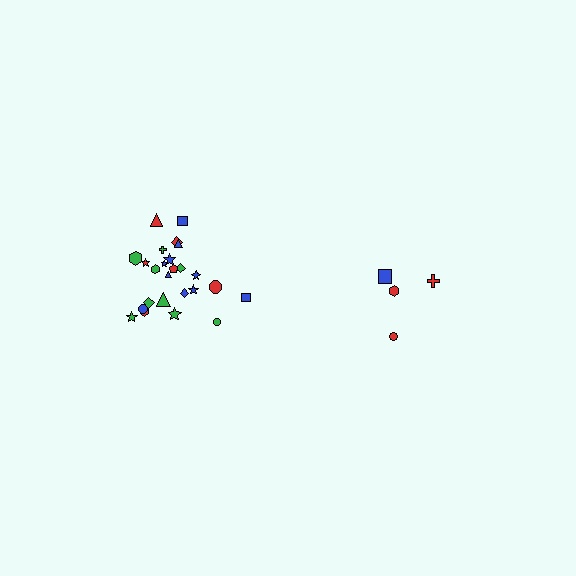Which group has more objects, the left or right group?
The left group.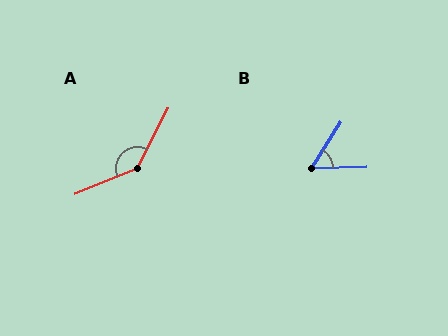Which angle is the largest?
A, at approximately 139 degrees.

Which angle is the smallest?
B, at approximately 57 degrees.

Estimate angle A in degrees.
Approximately 139 degrees.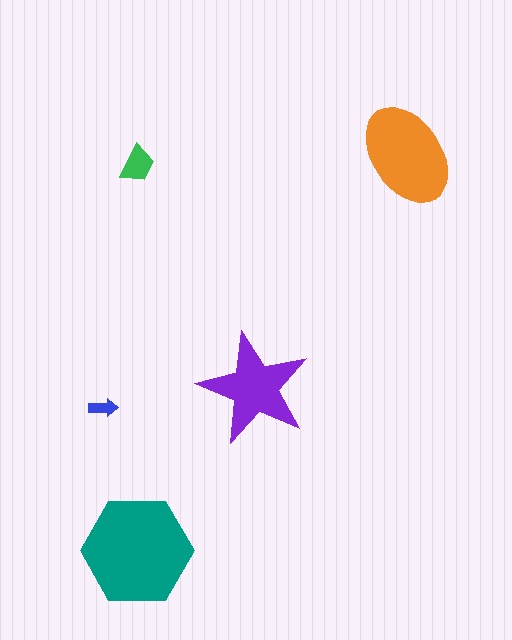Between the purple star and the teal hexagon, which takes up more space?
The teal hexagon.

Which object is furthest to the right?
The orange ellipse is rightmost.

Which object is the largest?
The teal hexagon.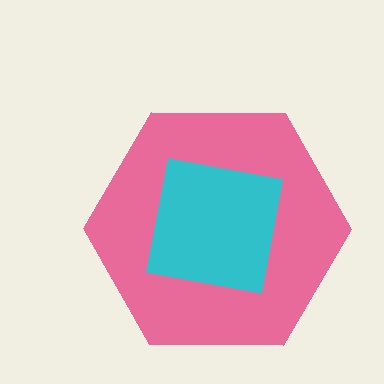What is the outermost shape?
The pink hexagon.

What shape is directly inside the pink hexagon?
The cyan square.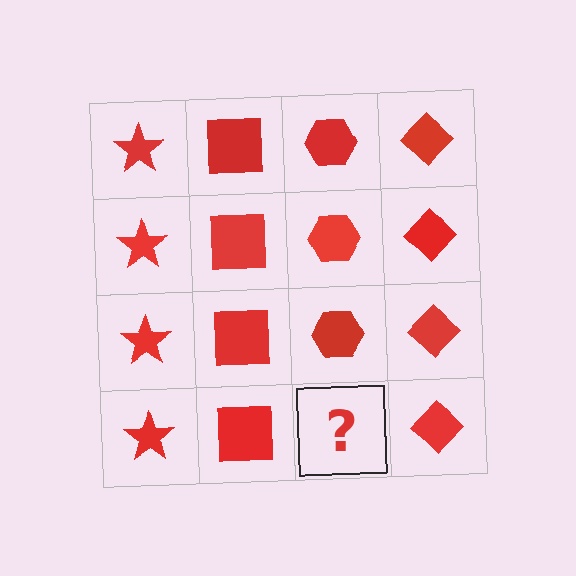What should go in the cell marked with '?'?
The missing cell should contain a red hexagon.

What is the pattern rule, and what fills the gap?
The rule is that each column has a consistent shape. The gap should be filled with a red hexagon.